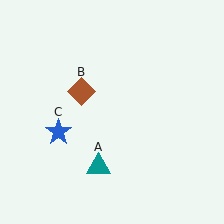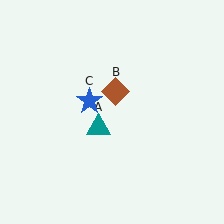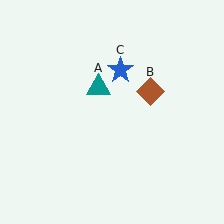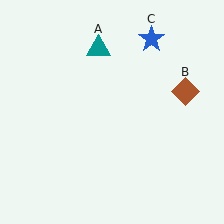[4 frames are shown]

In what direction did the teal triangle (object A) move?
The teal triangle (object A) moved up.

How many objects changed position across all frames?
3 objects changed position: teal triangle (object A), brown diamond (object B), blue star (object C).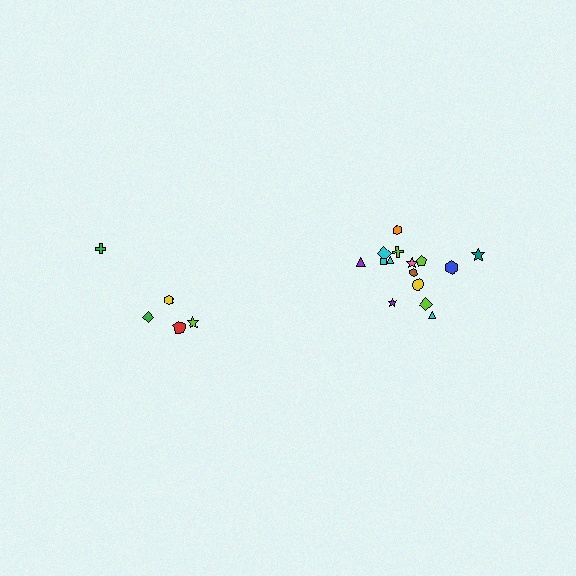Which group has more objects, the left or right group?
The right group.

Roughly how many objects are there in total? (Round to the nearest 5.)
Roughly 20 objects in total.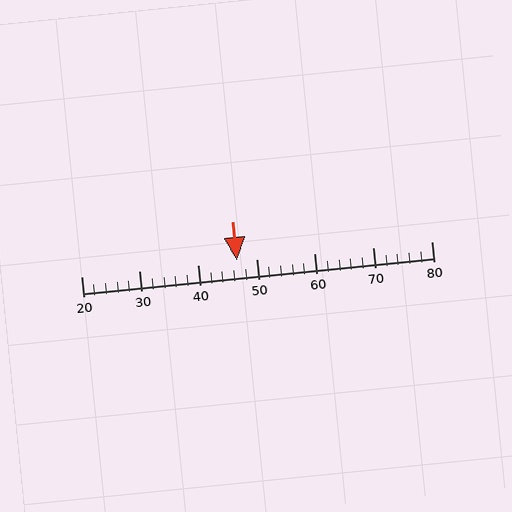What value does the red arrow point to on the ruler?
The red arrow points to approximately 47.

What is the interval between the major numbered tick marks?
The major tick marks are spaced 10 units apart.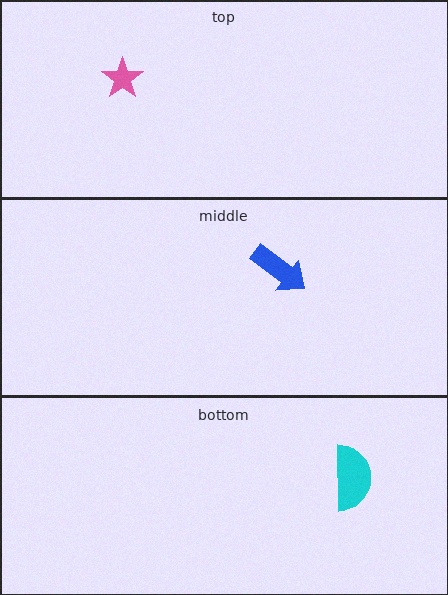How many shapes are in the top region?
1.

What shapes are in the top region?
The pink star.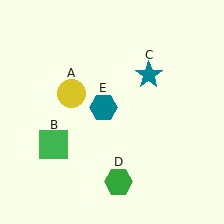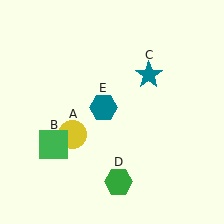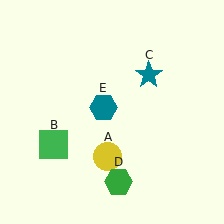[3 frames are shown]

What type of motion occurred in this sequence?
The yellow circle (object A) rotated counterclockwise around the center of the scene.